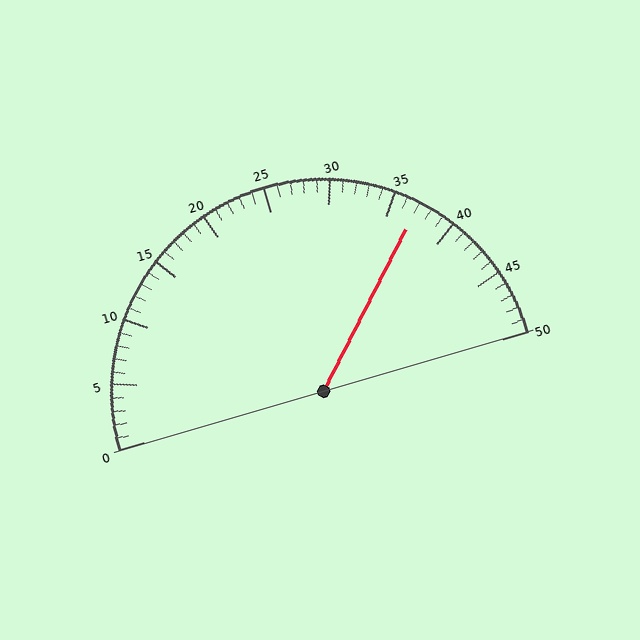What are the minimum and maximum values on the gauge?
The gauge ranges from 0 to 50.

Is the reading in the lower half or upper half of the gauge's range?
The reading is in the upper half of the range (0 to 50).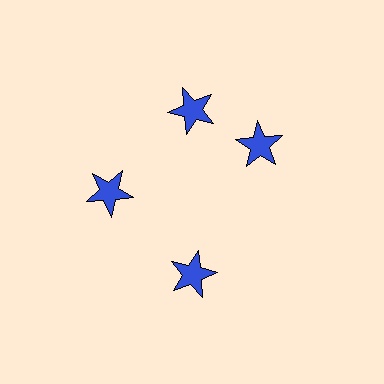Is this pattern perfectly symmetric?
No. The 4 blue stars are arranged in a ring, but one element near the 3 o'clock position is rotated out of alignment along the ring, breaking the 4-fold rotational symmetry.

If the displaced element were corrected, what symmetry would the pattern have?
It would have 4-fold rotational symmetry — the pattern would map onto itself every 90 degrees.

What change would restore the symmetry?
The symmetry would be restored by rotating it back into even spacing with its neighbors so that all 4 stars sit at equal angles and equal distance from the center.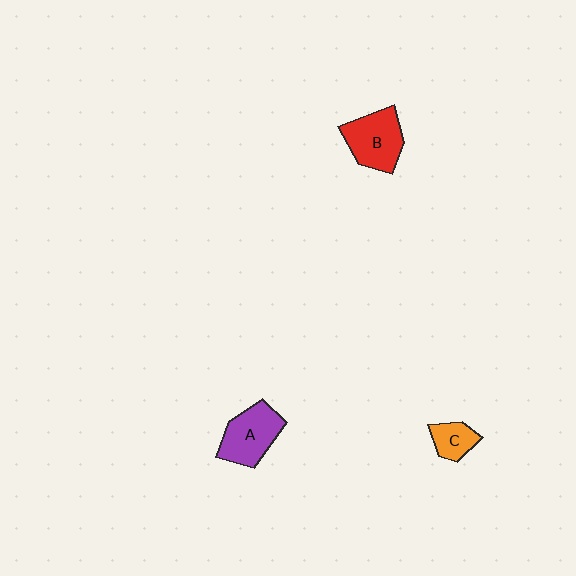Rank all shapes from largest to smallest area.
From largest to smallest: B (red), A (purple), C (orange).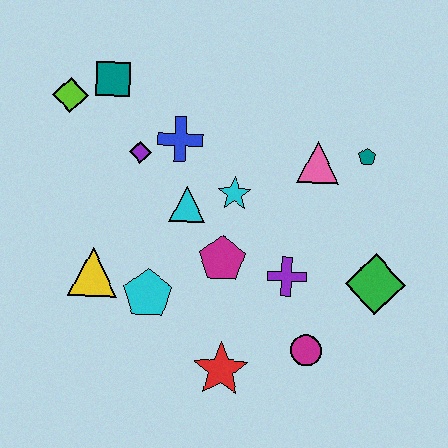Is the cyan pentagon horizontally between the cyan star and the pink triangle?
No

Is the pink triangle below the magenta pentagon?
No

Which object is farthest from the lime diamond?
The green diamond is farthest from the lime diamond.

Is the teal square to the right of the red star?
No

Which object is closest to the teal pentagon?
The pink triangle is closest to the teal pentagon.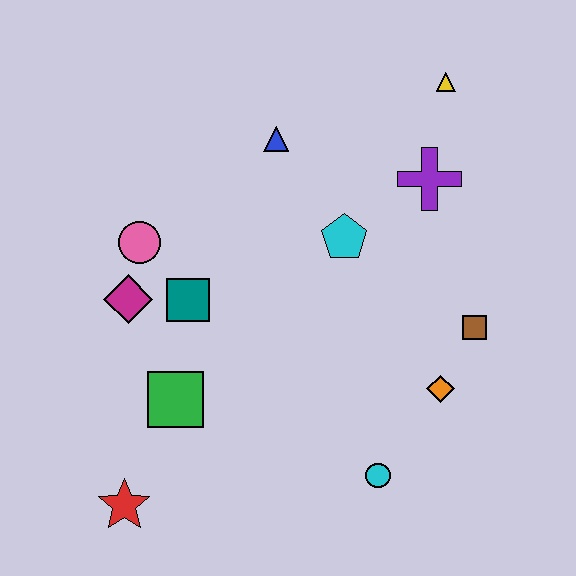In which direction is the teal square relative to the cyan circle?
The teal square is to the left of the cyan circle.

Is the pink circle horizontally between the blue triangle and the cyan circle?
No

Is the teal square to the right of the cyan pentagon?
No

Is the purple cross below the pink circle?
No